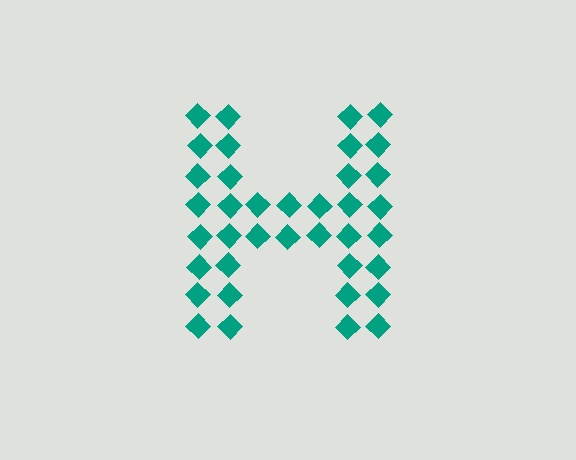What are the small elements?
The small elements are diamonds.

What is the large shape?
The large shape is the letter H.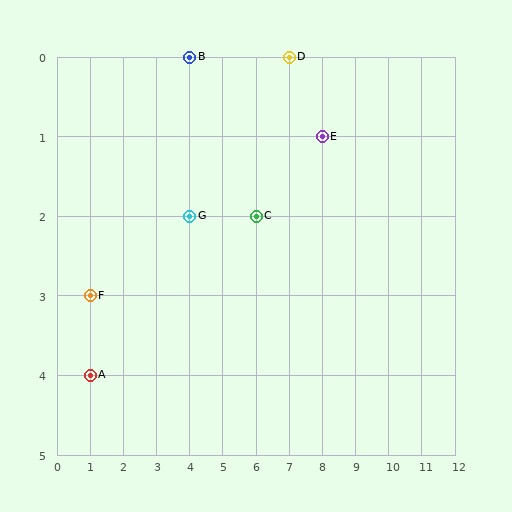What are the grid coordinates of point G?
Point G is at grid coordinates (4, 2).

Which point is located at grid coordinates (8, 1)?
Point E is at (8, 1).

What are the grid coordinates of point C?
Point C is at grid coordinates (6, 2).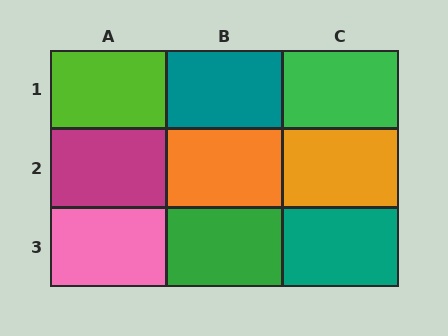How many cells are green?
2 cells are green.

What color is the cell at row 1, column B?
Teal.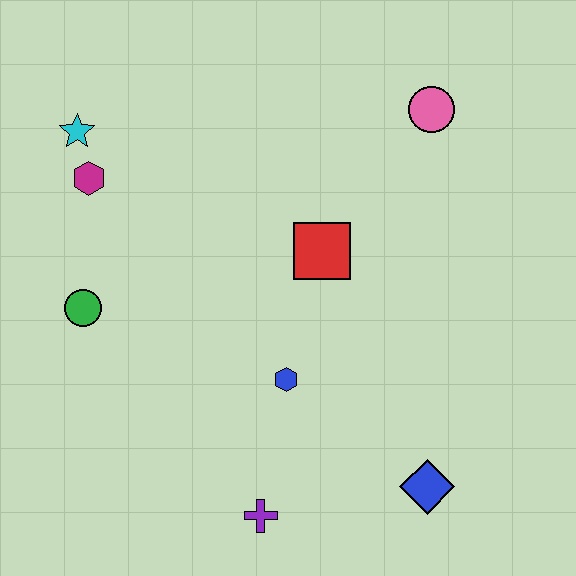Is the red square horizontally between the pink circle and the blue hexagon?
Yes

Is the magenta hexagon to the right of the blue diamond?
No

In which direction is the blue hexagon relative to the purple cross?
The blue hexagon is above the purple cross.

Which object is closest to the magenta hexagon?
The cyan star is closest to the magenta hexagon.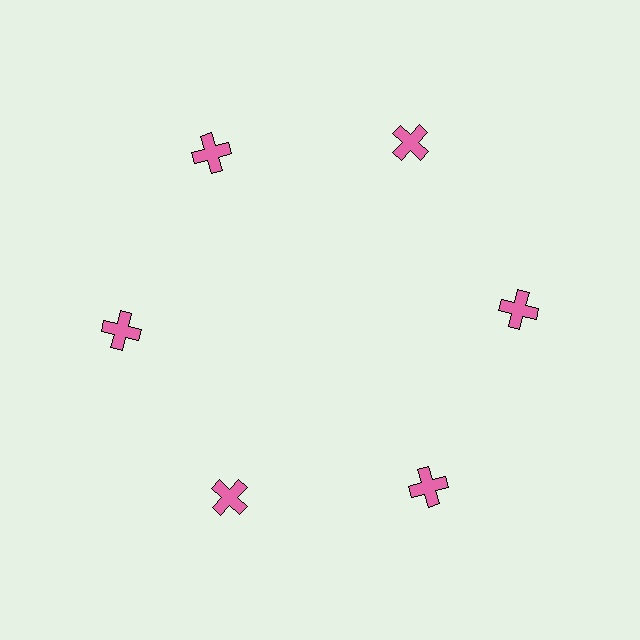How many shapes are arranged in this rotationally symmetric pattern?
There are 6 shapes, arranged in 6 groups of 1.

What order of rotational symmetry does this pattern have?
This pattern has 6-fold rotational symmetry.